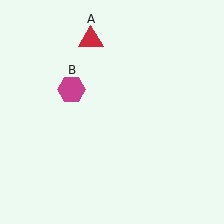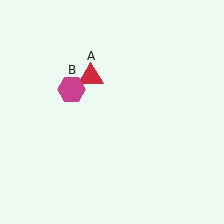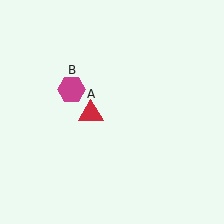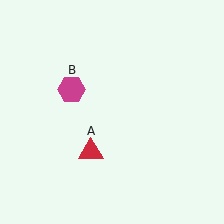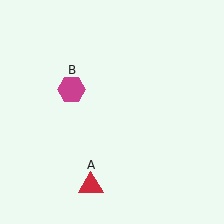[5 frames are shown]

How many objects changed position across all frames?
1 object changed position: red triangle (object A).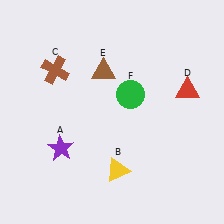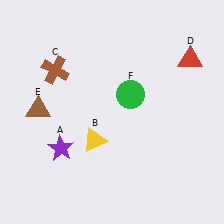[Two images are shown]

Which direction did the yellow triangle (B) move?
The yellow triangle (B) moved up.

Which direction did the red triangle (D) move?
The red triangle (D) moved up.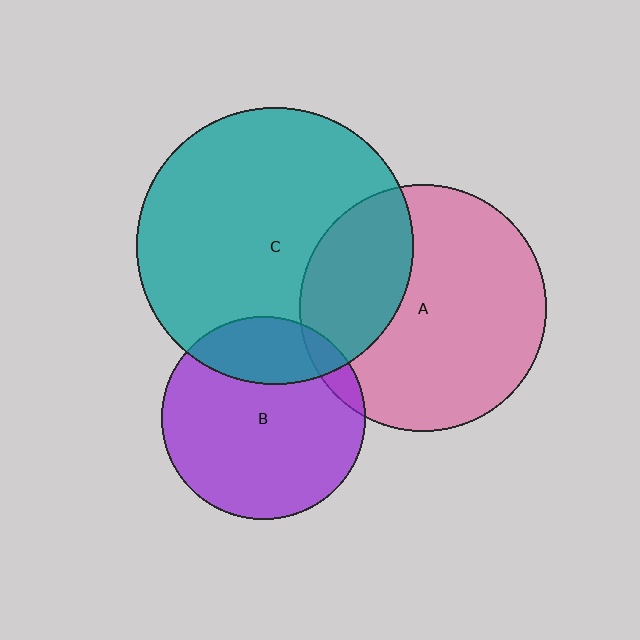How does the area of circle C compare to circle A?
Approximately 1.3 times.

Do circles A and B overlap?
Yes.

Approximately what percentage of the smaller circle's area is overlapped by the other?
Approximately 5%.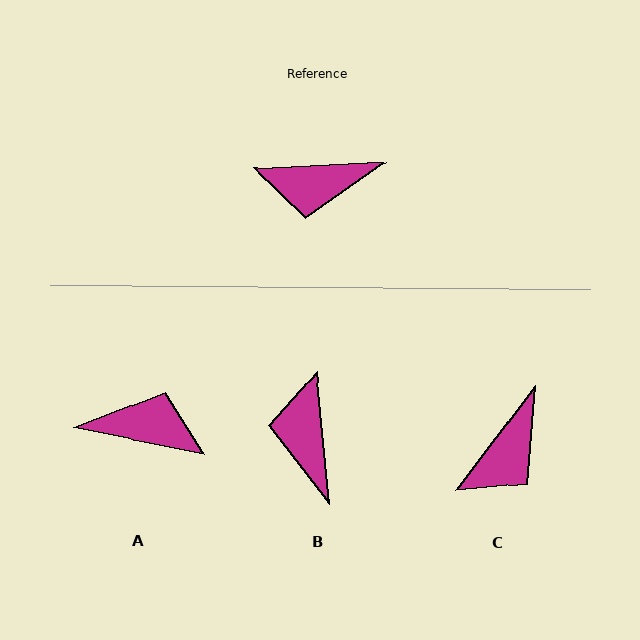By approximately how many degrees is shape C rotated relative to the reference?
Approximately 50 degrees counter-clockwise.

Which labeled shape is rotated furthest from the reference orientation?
A, about 166 degrees away.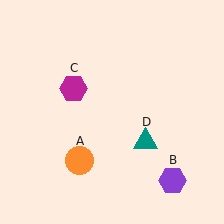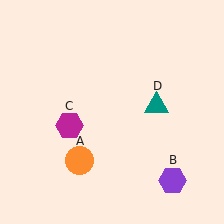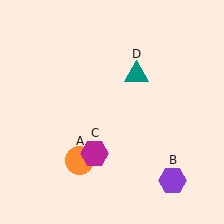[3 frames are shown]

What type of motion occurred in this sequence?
The magenta hexagon (object C), teal triangle (object D) rotated counterclockwise around the center of the scene.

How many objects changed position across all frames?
2 objects changed position: magenta hexagon (object C), teal triangle (object D).